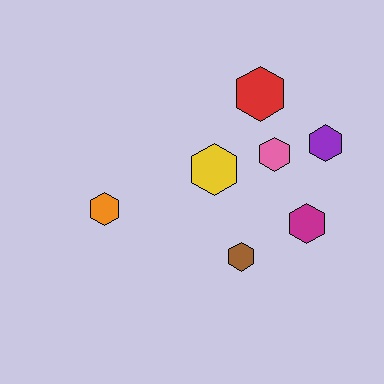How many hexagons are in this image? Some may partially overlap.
There are 7 hexagons.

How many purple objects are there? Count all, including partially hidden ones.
There is 1 purple object.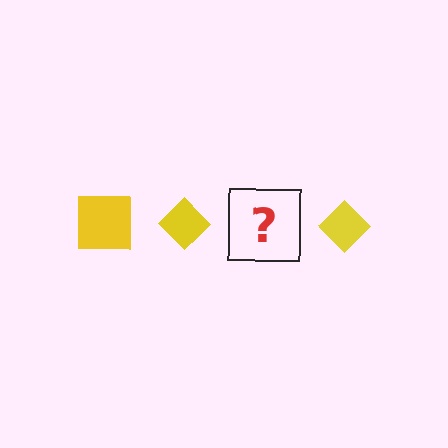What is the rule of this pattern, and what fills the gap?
The rule is that the pattern cycles through square, diamond shapes in yellow. The gap should be filled with a yellow square.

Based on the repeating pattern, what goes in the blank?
The blank should be a yellow square.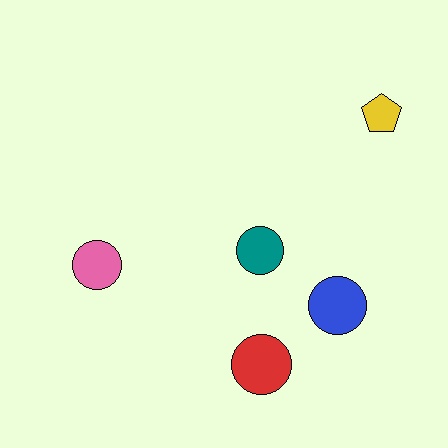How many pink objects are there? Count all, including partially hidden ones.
There is 1 pink object.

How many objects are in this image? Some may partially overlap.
There are 5 objects.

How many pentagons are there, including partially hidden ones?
There is 1 pentagon.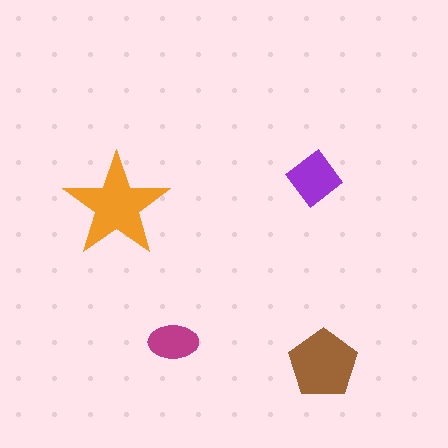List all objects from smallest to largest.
The magenta ellipse, the purple diamond, the brown pentagon, the orange star.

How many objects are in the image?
There are 4 objects in the image.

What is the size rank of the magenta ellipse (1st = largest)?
4th.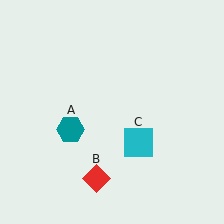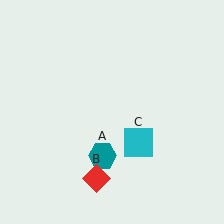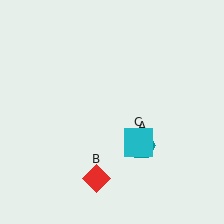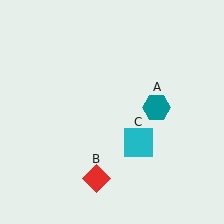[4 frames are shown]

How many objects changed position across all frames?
1 object changed position: teal hexagon (object A).